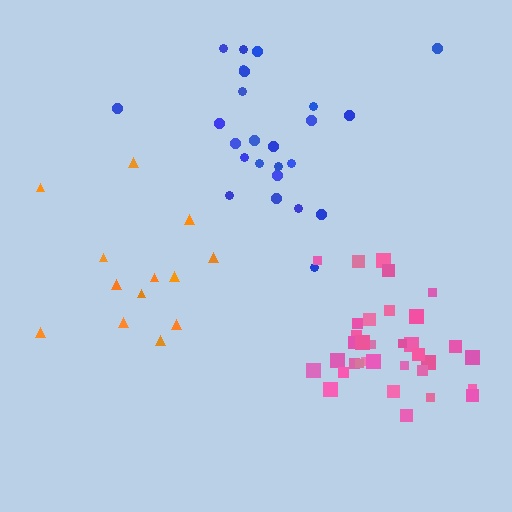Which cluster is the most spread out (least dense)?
Orange.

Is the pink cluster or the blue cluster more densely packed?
Pink.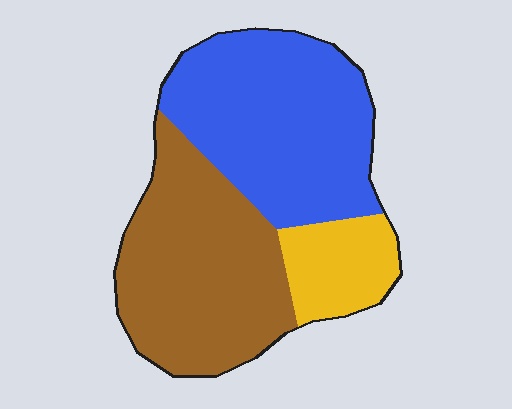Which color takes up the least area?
Yellow, at roughly 15%.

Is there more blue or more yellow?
Blue.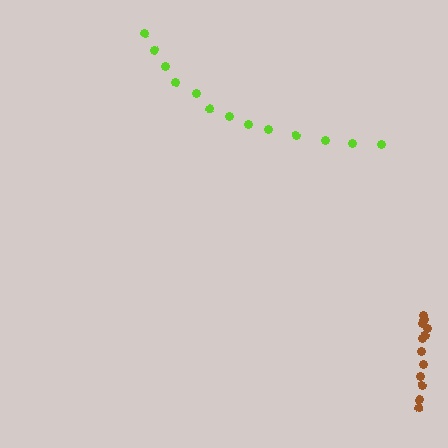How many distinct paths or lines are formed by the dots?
There are 2 distinct paths.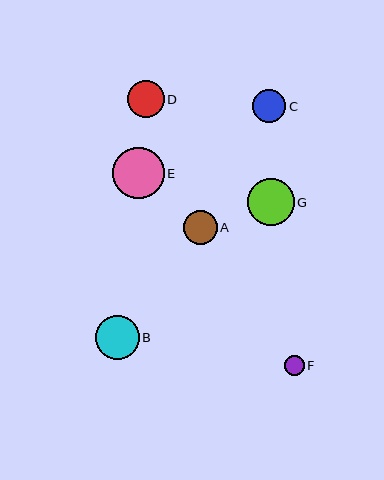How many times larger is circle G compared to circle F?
Circle G is approximately 2.4 times the size of circle F.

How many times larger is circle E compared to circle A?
Circle E is approximately 1.5 times the size of circle A.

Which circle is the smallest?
Circle F is the smallest with a size of approximately 19 pixels.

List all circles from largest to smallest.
From largest to smallest: E, G, B, D, A, C, F.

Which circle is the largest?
Circle E is the largest with a size of approximately 51 pixels.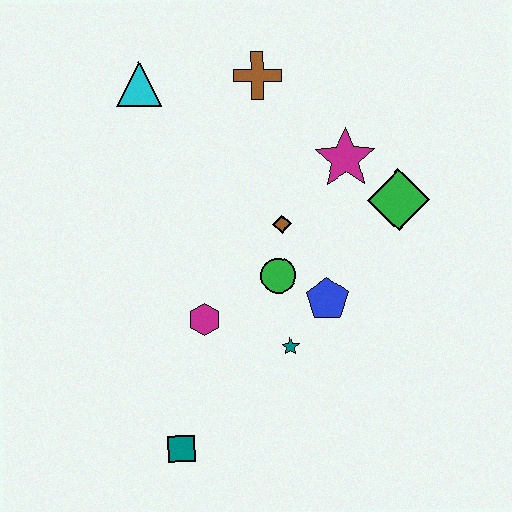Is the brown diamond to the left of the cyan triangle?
No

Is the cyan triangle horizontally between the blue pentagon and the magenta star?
No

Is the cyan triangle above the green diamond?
Yes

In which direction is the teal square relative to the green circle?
The teal square is below the green circle.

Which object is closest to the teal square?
The magenta hexagon is closest to the teal square.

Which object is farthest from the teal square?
The brown cross is farthest from the teal square.